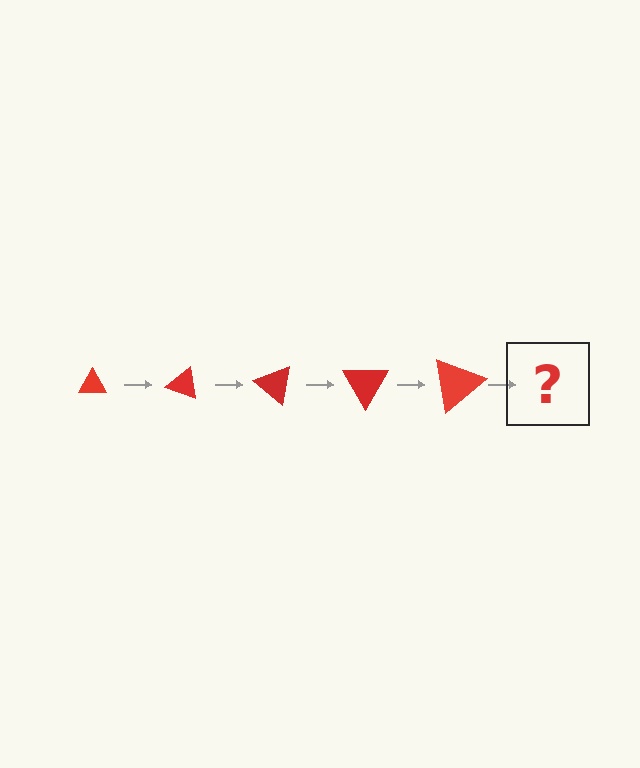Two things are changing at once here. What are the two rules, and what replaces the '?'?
The two rules are that the triangle grows larger each step and it rotates 20 degrees each step. The '?' should be a triangle, larger than the previous one and rotated 100 degrees from the start.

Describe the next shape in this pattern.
It should be a triangle, larger than the previous one and rotated 100 degrees from the start.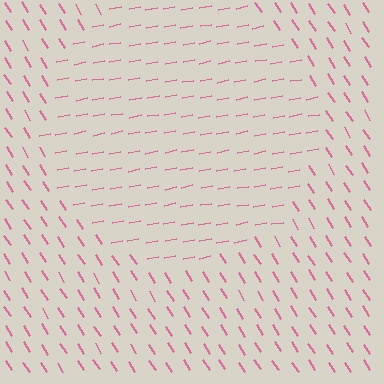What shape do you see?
I see a circle.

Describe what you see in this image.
The image is filled with small pink line segments. A circle region in the image has lines oriented differently from the surrounding lines, creating a visible texture boundary.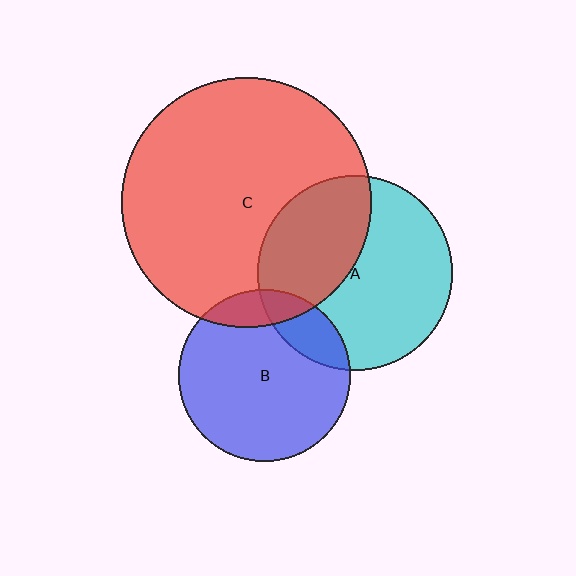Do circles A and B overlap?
Yes.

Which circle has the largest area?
Circle C (red).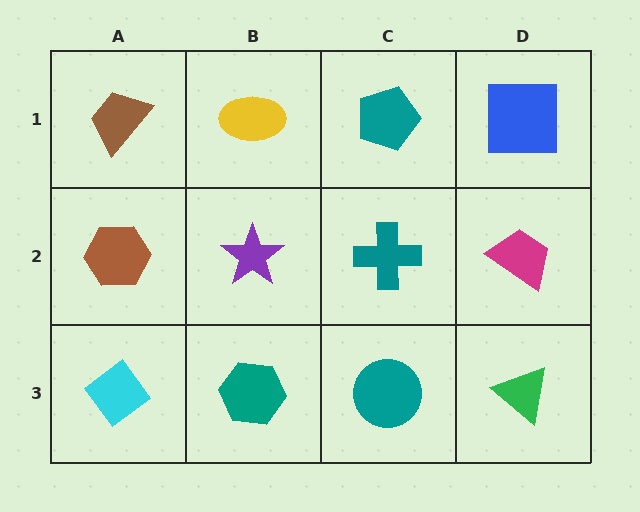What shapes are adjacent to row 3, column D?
A magenta trapezoid (row 2, column D), a teal circle (row 3, column C).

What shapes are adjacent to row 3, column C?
A teal cross (row 2, column C), a teal hexagon (row 3, column B), a green triangle (row 3, column D).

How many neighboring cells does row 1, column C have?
3.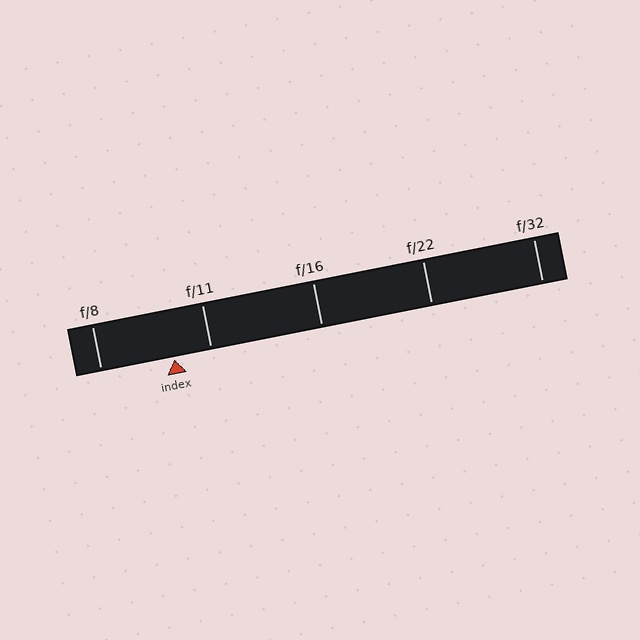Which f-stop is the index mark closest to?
The index mark is closest to f/11.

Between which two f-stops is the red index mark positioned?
The index mark is between f/8 and f/11.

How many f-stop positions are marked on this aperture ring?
There are 5 f-stop positions marked.